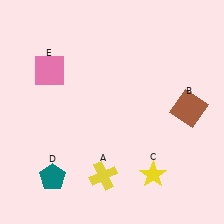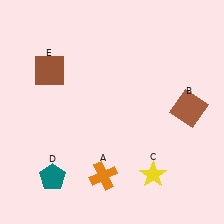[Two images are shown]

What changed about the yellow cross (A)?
In Image 1, A is yellow. In Image 2, it changed to orange.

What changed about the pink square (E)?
In Image 1, E is pink. In Image 2, it changed to brown.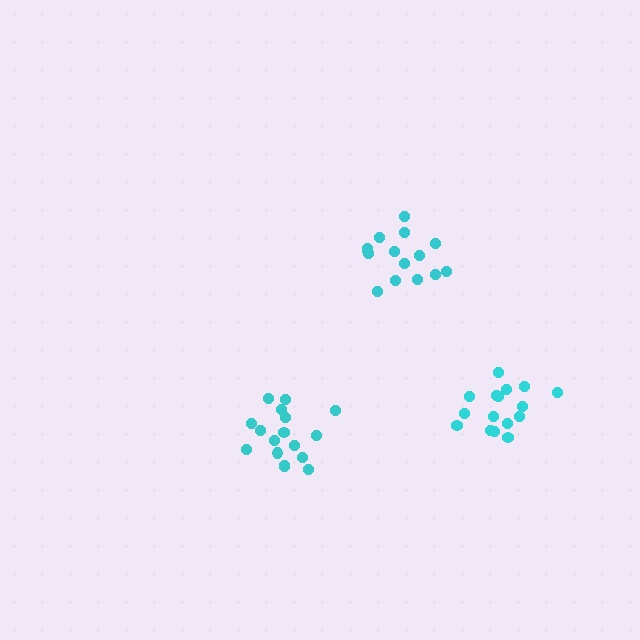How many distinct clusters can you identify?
There are 3 distinct clusters.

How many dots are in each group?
Group 1: 15 dots, Group 2: 17 dots, Group 3: 16 dots (48 total).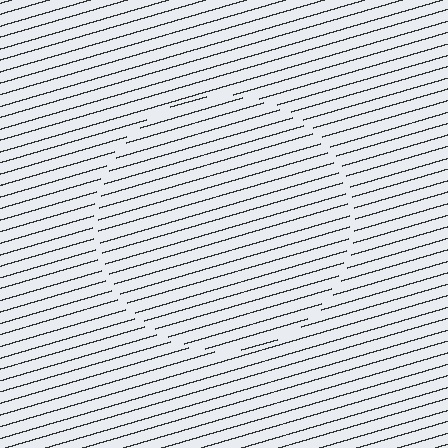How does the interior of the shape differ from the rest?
The interior of the shape contains the same grating, shifted by half a period — the contour is defined by the phase discontinuity where line-ends from the inner and outer gratings abut.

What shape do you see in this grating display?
An illusory circle. The interior of the shape contains the same grating, shifted by half a period — the contour is defined by the phase discontinuity where line-ends from the inner and outer gratings abut.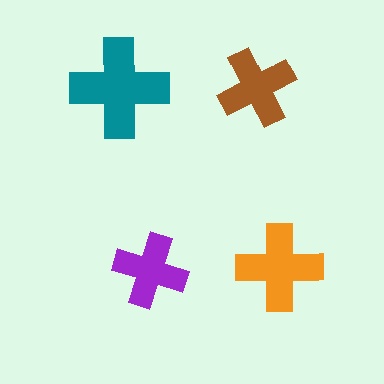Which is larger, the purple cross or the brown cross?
The brown one.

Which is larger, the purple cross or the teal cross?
The teal one.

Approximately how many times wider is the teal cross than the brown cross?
About 1.5 times wider.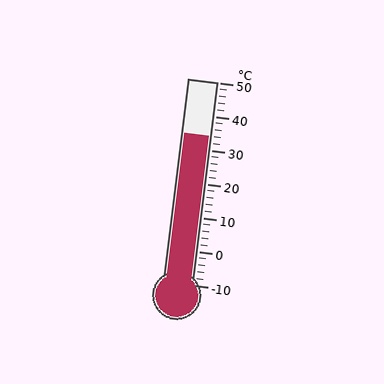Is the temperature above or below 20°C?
The temperature is above 20°C.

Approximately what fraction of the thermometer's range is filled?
The thermometer is filled to approximately 75% of its range.